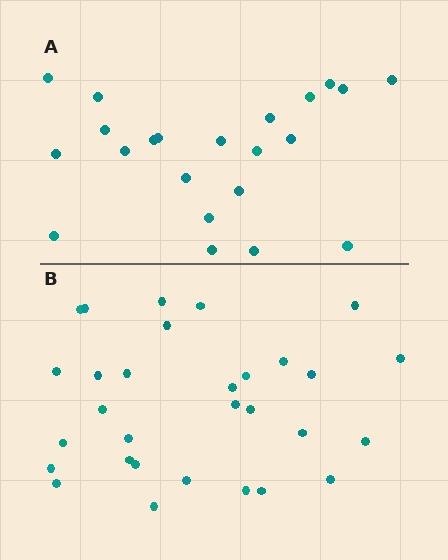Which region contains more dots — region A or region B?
Region B (the bottom region) has more dots.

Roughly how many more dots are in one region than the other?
Region B has roughly 8 or so more dots than region A.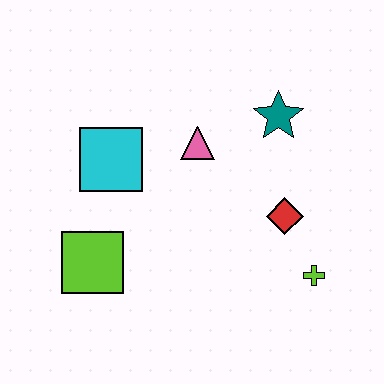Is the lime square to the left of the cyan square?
Yes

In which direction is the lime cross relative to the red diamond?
The lime cross is below the red diamond.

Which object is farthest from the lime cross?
The cyan square is farthest from the lime cross.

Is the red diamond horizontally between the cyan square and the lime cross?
Yes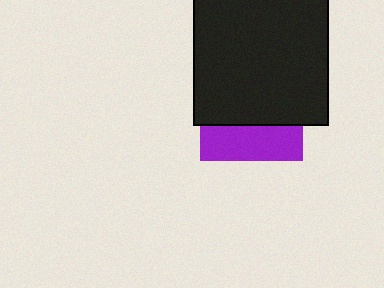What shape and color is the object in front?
The object in front is a black square.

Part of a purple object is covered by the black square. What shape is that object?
It is a square.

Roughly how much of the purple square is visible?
A small part of it is visible (roughly 35%).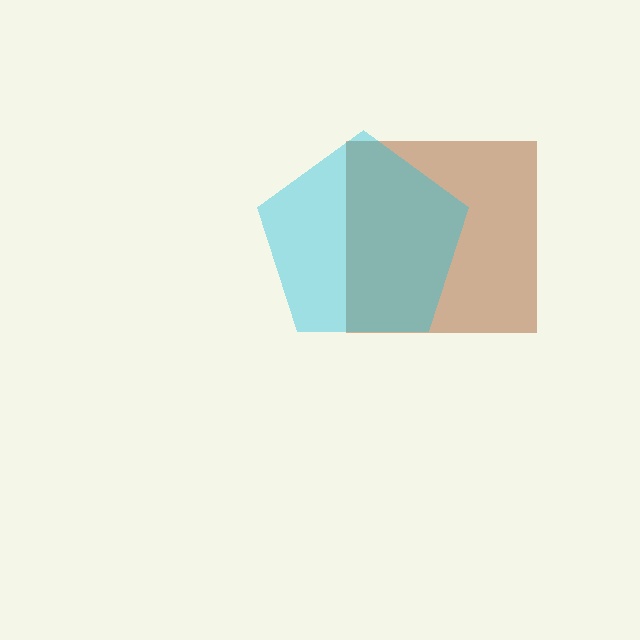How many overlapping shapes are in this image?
There are 2 overlapping shapes in the image.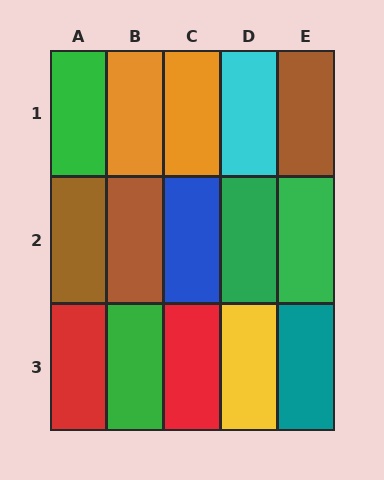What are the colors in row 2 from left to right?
Brown, brown, blue, green, green.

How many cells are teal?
1 cell is teal.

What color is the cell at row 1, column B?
Orange.